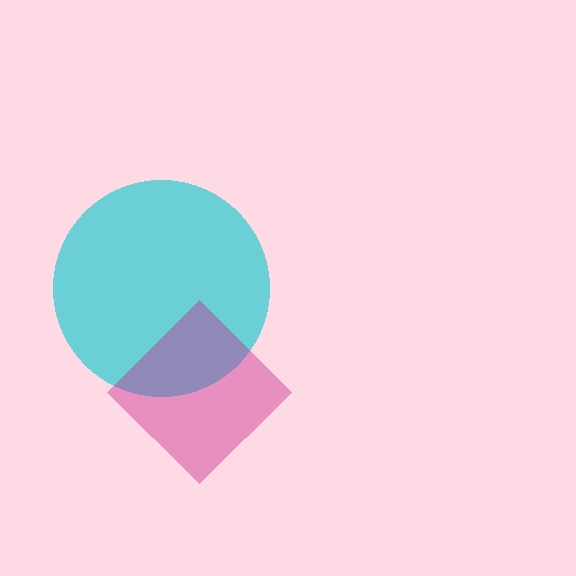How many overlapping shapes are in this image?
There are 2 overlapping shapes in the image.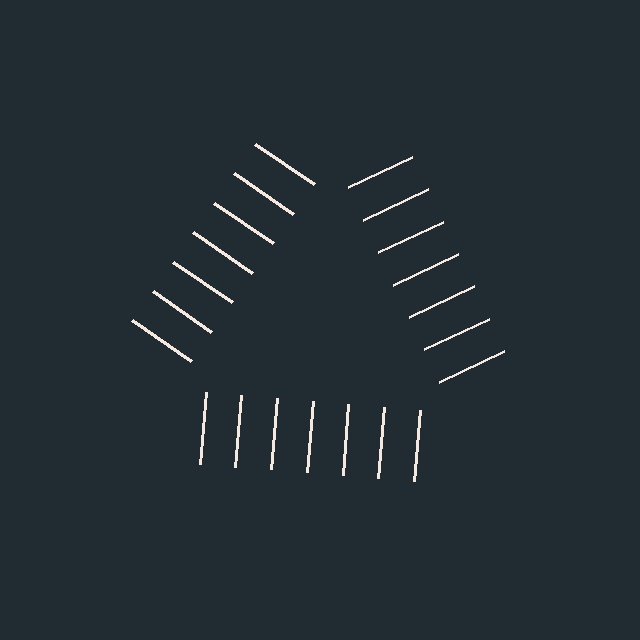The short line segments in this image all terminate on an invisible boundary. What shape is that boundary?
An illusory triangle — the line segments terminate on its edges but no continuous stroke is drawn.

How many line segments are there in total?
21 — 7 along each of the 3 edges.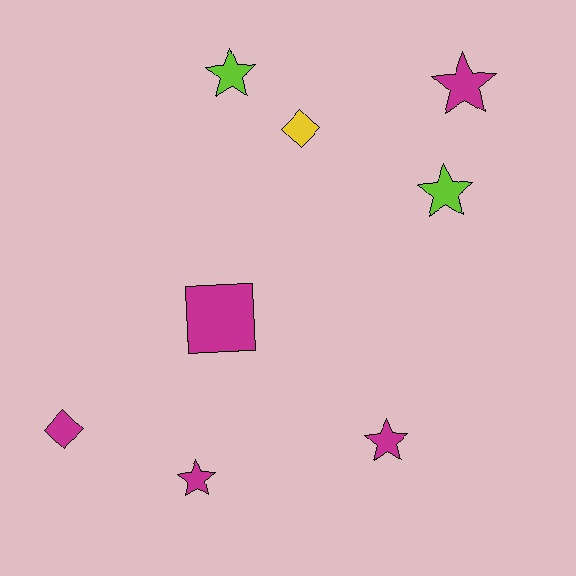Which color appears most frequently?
Magenta, with 5 objects.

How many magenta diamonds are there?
There is 1 magenta diamond.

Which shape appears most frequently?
Star, with 5 objects.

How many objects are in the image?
There are 8 objects.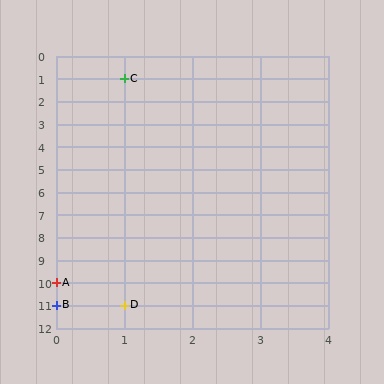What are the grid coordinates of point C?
Point C is at grid coordinates (1, 1).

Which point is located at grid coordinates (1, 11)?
Point D is at (1, 11).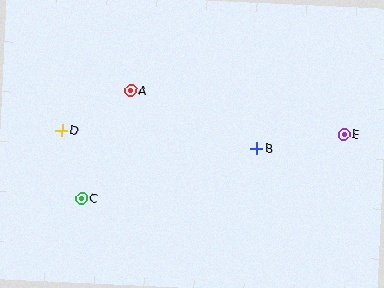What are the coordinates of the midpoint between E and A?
The midpoint between E and A is at (237, 112).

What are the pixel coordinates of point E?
Point E is at (344, 134).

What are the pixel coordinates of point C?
Point C is at (82, 198).